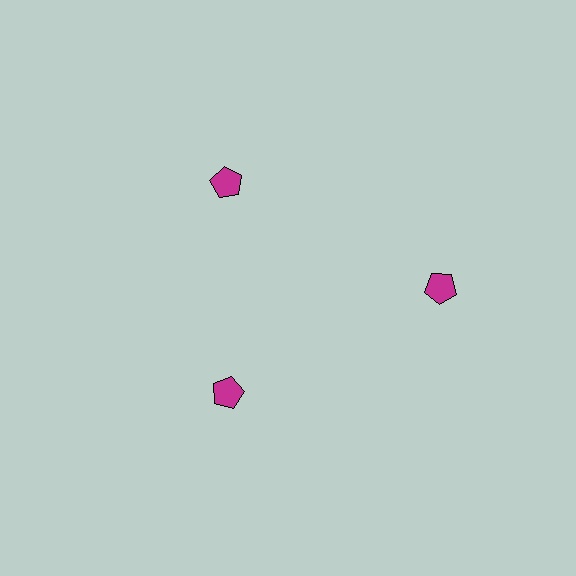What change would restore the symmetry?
The symmetry would be restored by moving it inward, back onto the ring so that all 3 pentagons sit at equal angles and equal distance from the center.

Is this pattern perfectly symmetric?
No. The 3 magenta pentagons are arranged in a ring, but one element near the 3 o'clock position is pushed outward from the center, breaking the 3-fold rotational symmetry.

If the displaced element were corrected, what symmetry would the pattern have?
It would have 3-fold rotational symmetry — the pattern would map onto itself every 120 degrees.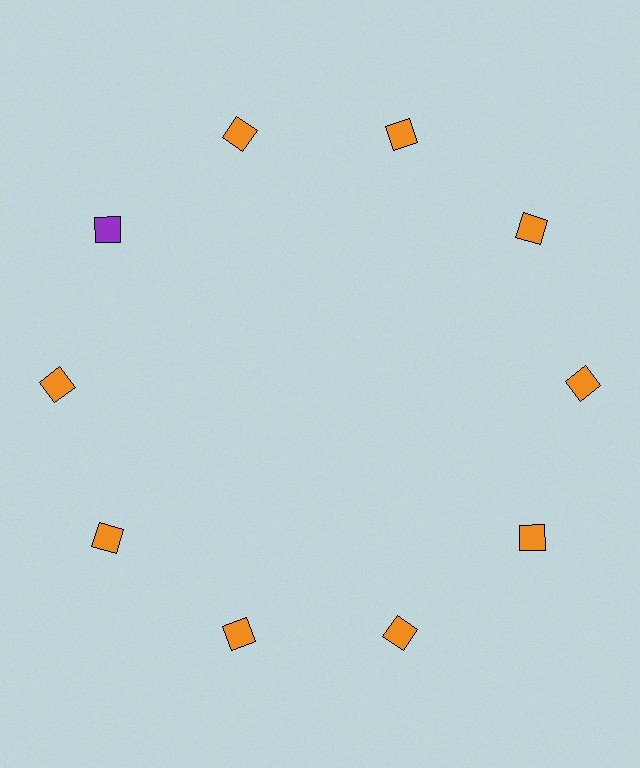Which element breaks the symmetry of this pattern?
The purple square at roughly the 10 o'clock position breaks the symmetry. All other shapes are orange squares.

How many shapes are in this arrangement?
There are 10 shapes arranged in a ring pattern.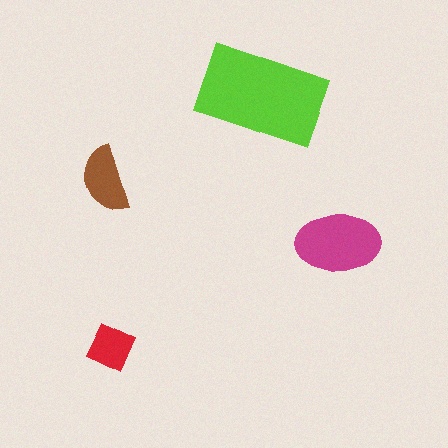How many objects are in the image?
There are 4 objects in the image.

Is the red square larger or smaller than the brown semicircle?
Smaller.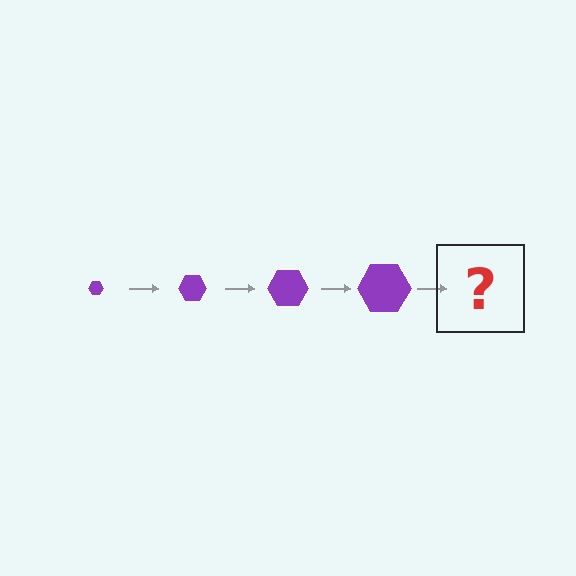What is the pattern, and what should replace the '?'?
The pattern is that the hexagon gets progressively larger each step. The '?' should be a purple hexagon, larger than the previous one.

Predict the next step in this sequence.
The next step is a purple hexagon, larger than the previous one.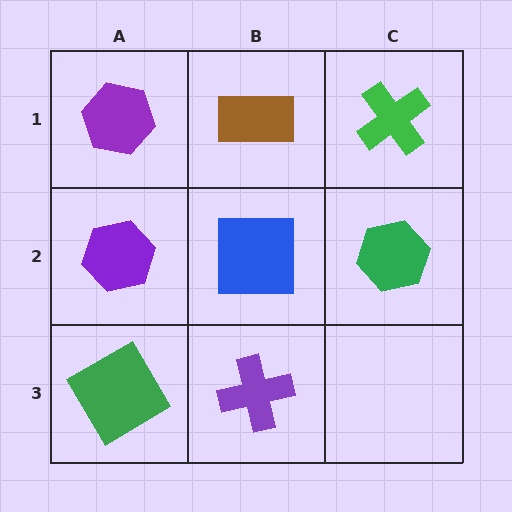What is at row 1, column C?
A green cross.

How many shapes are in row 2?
3 shapes.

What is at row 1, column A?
A purple hexagon.